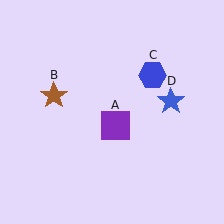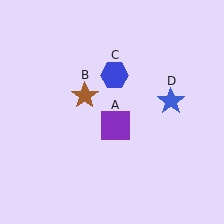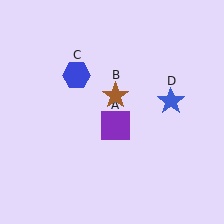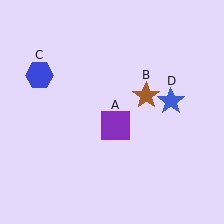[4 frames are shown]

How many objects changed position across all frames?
2 objects changed position: brown star (object B), blue hexagon (object C).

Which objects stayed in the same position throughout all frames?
Purple square (object A) and blue star (object D) remained stationary.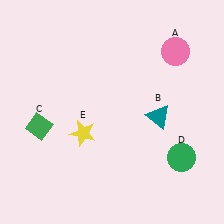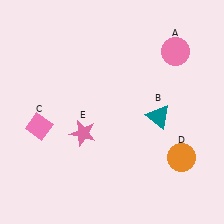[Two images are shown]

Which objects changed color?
C changed from green to pink. D changed from green to orange. E changed from yellow to pink.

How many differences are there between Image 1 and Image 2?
There are 3 differences between the two images.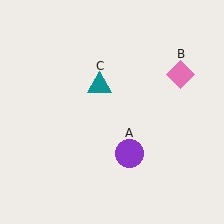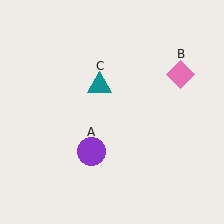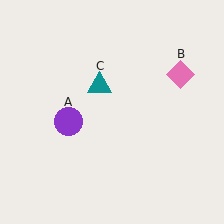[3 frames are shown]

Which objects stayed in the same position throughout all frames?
Pink diamond (object B) and teal triangle (object C) remained stationary.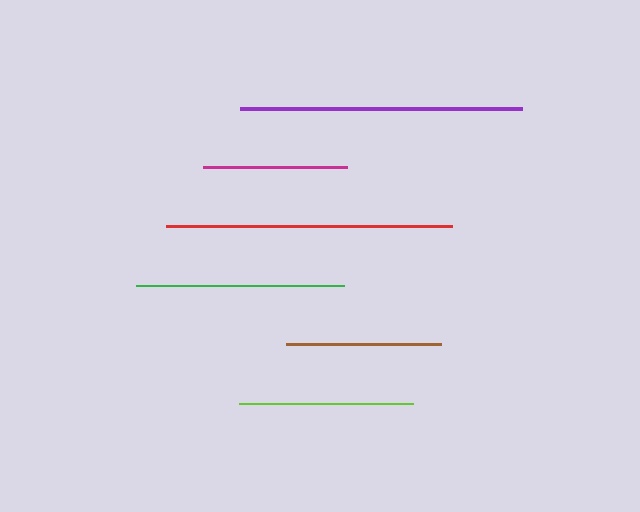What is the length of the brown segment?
The brown segment is approximately 155 pixels long.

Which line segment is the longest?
The red line is the longest at approximately 286 pixels.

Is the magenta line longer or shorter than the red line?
The red line is longer than the magenta line.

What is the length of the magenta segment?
The magenta segment is approximately 144 pixels long.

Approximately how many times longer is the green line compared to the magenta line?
The green line is approximately 1.4 times the length of the magenta line.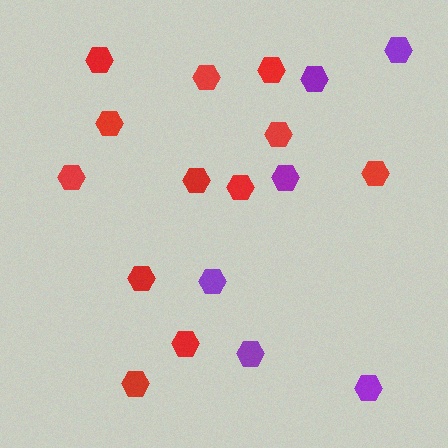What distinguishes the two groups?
There are 2 groups: one group of red hexagons (12) and one group of purple hexagons (6).